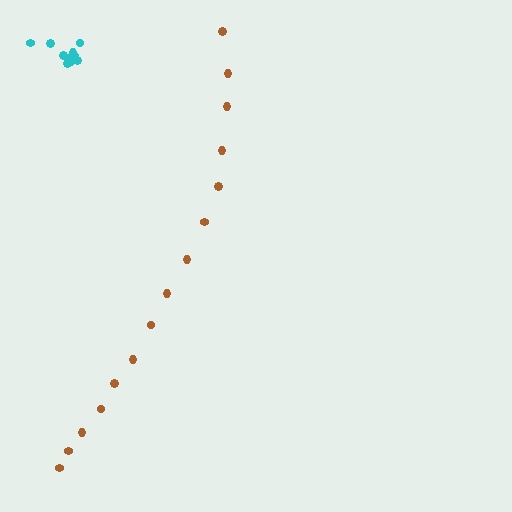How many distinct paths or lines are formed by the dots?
There are 2 distinct paths.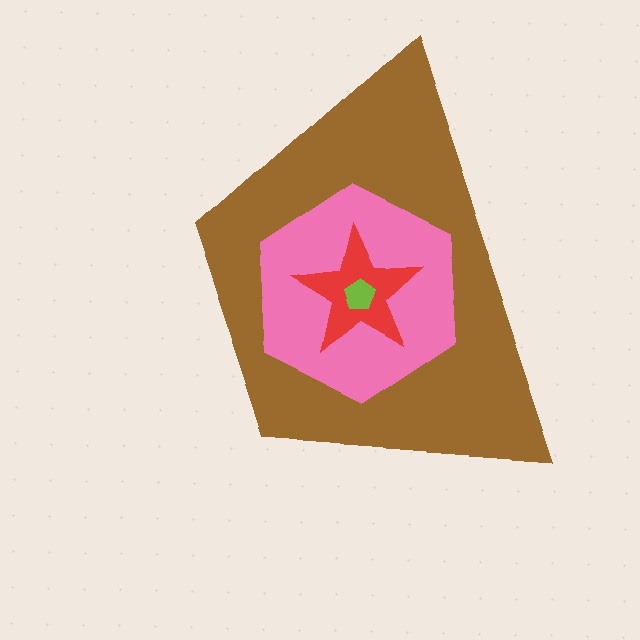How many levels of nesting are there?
4.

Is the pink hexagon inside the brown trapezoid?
Yes.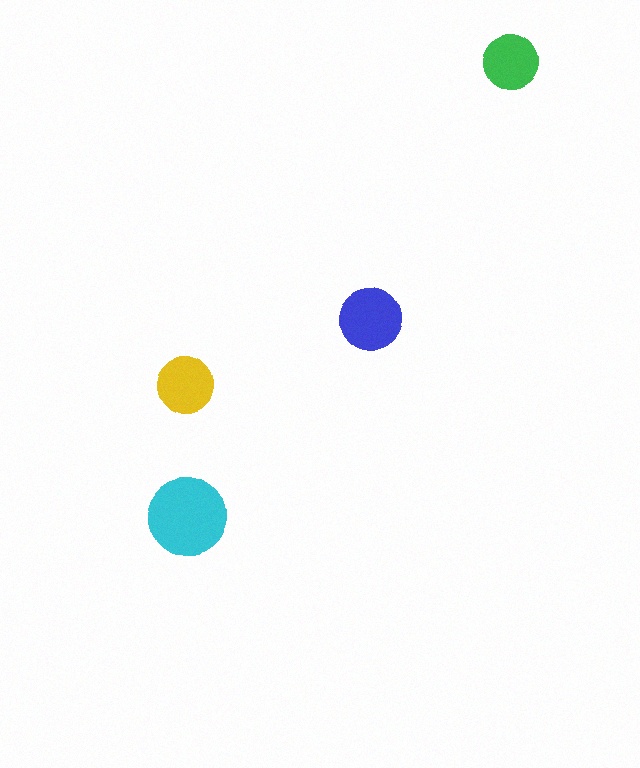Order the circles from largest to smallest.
the cyan one, the blue one, the yellow one, the green one.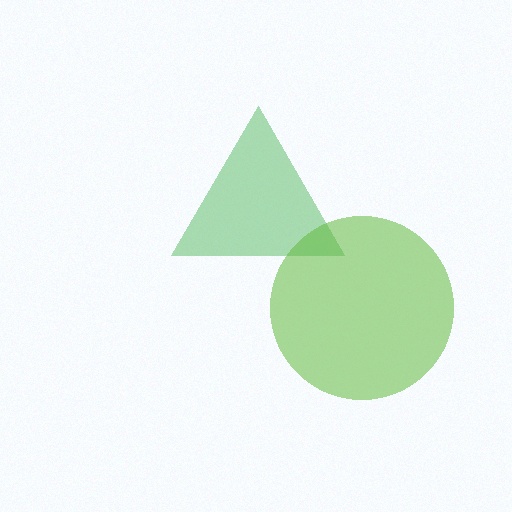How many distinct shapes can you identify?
There are 2 distinct shapes: a green triangle, a lime circle.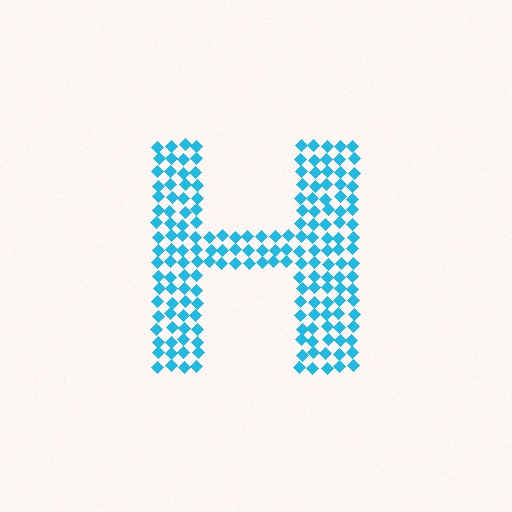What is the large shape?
The large shape is the letter H.